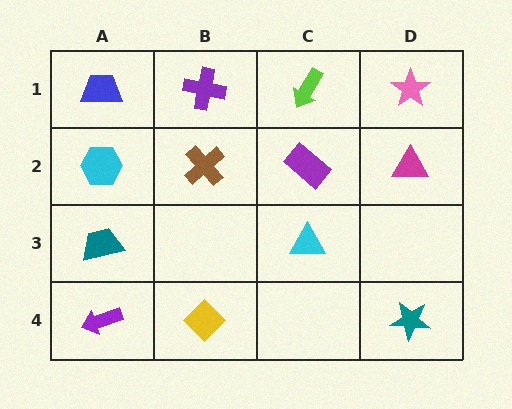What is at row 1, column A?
A blue trapezoid.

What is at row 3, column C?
A cyan triangle.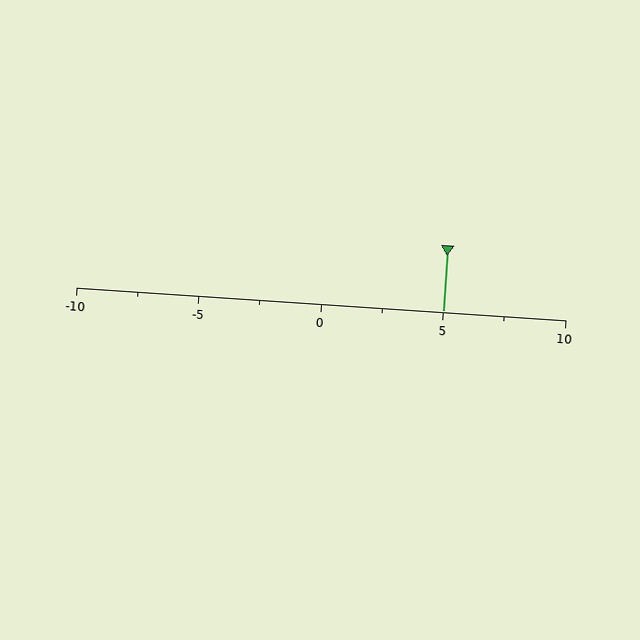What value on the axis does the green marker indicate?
The marker indicates approximately 5.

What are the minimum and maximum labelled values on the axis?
The axis runs from -10 to 10.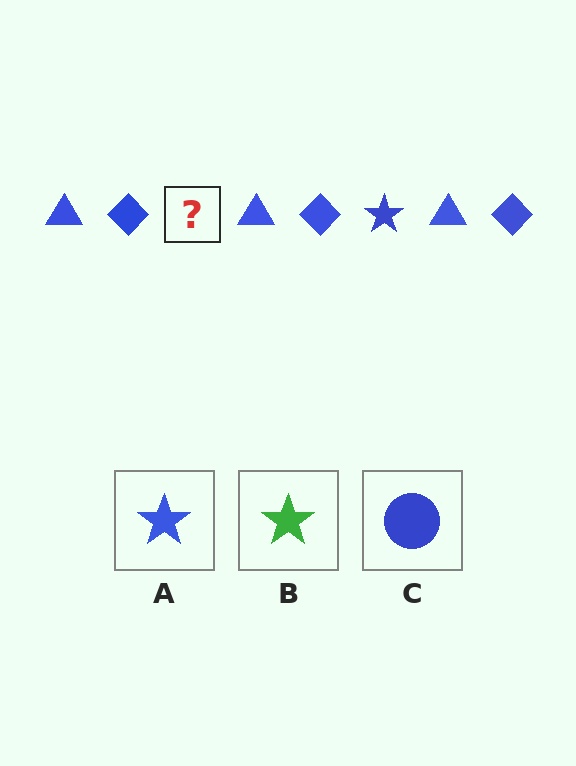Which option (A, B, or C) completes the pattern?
A.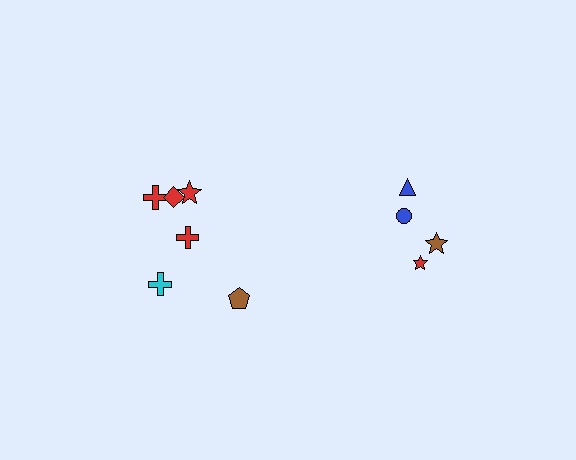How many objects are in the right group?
There are 4 objects.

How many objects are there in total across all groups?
There are 10 objects.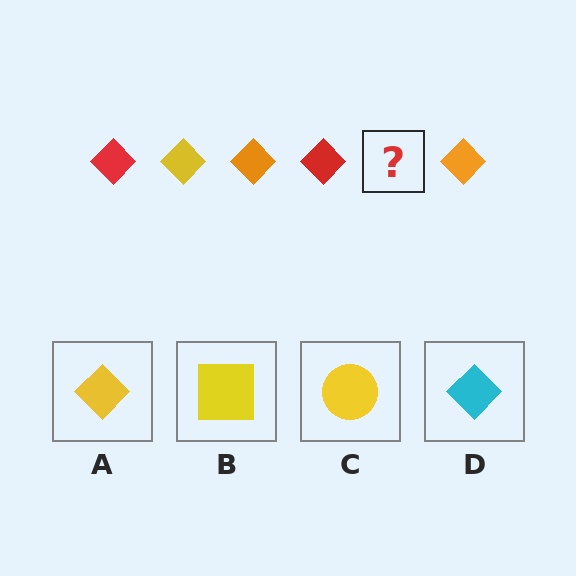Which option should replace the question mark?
Option A.